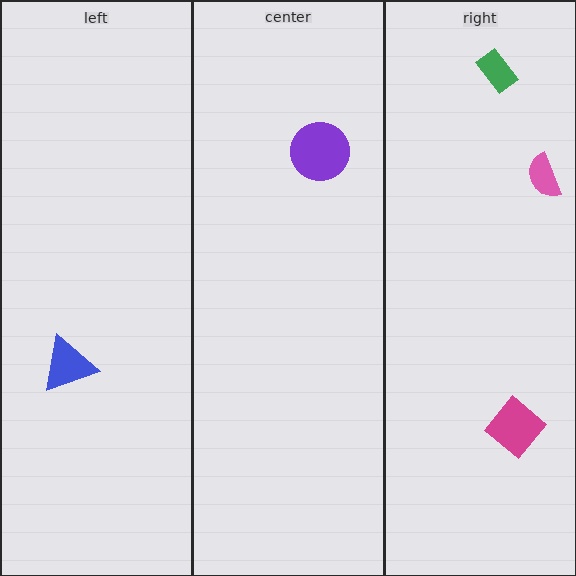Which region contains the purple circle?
The center region.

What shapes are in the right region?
The green rectangle, the pink semicircle, the magenta diamond.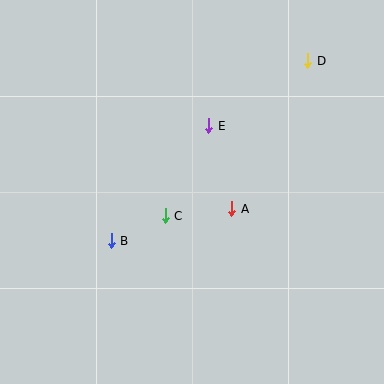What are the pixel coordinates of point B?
Point B is at (111, 241).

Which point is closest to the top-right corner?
Point D is closest to the top-right corner.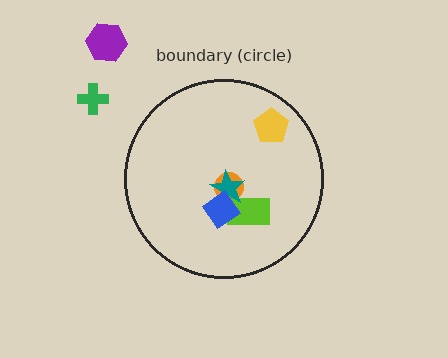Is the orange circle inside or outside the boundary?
Inside.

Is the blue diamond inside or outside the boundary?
Inside.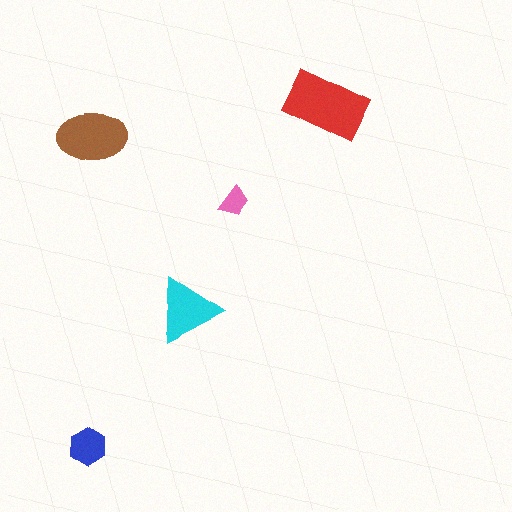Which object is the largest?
The red rectangle.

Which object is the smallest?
The pink trapezoid.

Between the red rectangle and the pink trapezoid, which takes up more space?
The red rectangle.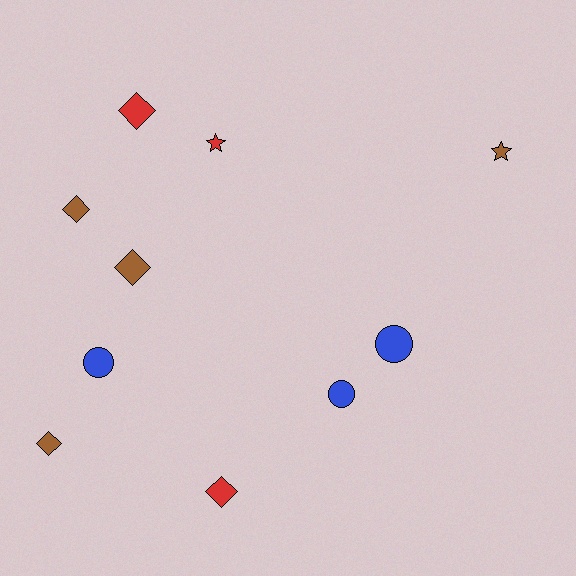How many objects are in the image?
There are 10 objects.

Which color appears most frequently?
Brown, with 4 objects.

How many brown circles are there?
There are no brown circles.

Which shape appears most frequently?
Diamond, with 5 objects.